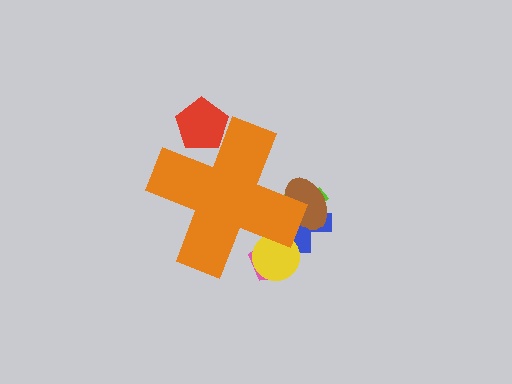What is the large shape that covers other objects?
An orange cross.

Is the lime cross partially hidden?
Yes, the lime cross is partially hidden behind the orange cross.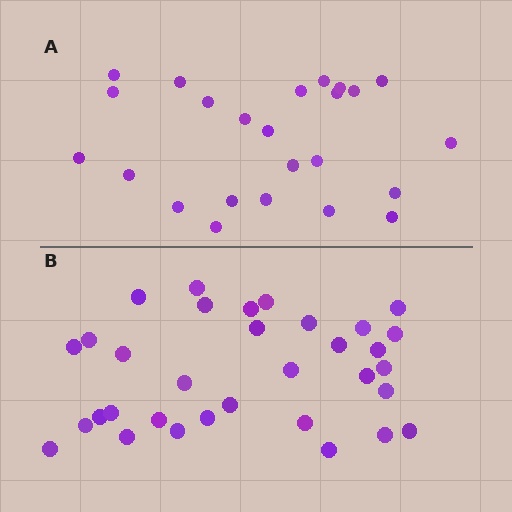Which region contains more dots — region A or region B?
Region B (the bottom region) has more dots.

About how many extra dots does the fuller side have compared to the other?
Region B has roughly 8 or so more dots than region A.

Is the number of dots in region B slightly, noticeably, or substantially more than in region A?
Region B has noticeably more, but not dramatically so. The ratio is roughly 1.4 to 1.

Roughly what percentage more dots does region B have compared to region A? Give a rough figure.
About 40% more.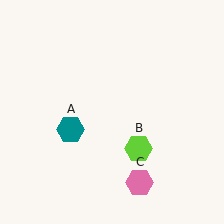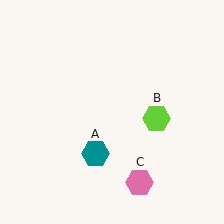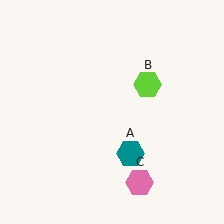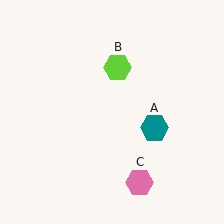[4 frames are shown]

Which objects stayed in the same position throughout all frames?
Pink hexagon (object C) remained stationary.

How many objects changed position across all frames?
2 objects changed position: teal hexagon (object A), lime hexagon (object B).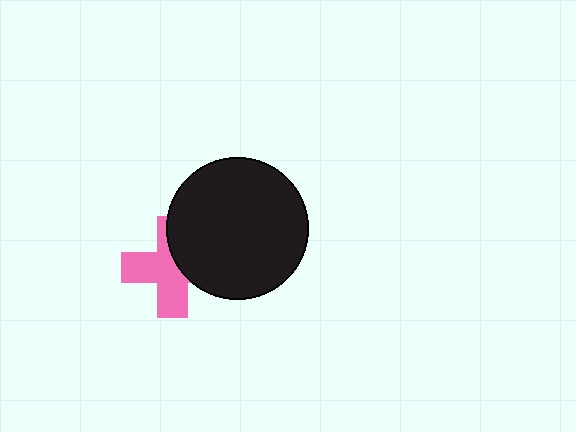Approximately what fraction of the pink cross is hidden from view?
Roughly 40% of the pink cross is hidden behind the black circle.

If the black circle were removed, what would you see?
You would see the complete pink cross.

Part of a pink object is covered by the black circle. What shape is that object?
It is a cross.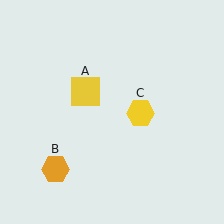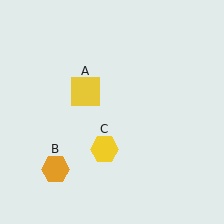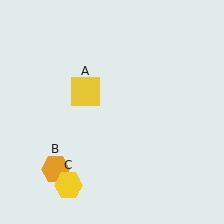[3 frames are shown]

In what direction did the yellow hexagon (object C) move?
The yellow hexagon (object C) moved down and to the left.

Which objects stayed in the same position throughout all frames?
Yellow square (object A) and orange hexagon (object B) remained stationary.